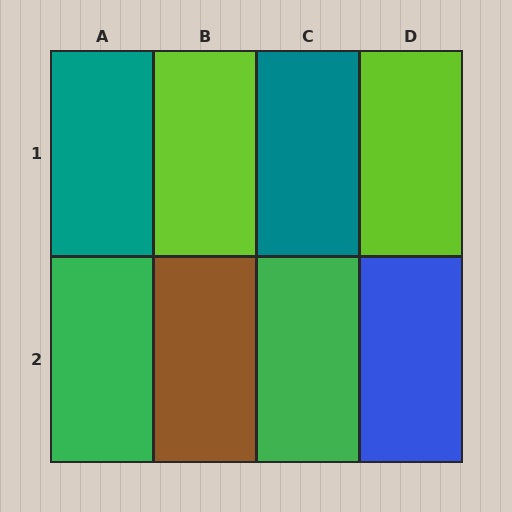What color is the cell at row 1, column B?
Lime.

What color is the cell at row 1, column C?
Teal.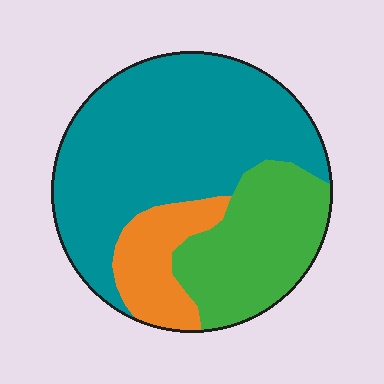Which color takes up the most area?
Teal, at roughly 60%.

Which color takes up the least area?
Orange, at roughly 15%.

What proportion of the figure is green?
Green takes up about one quarter (1/4) of the figure.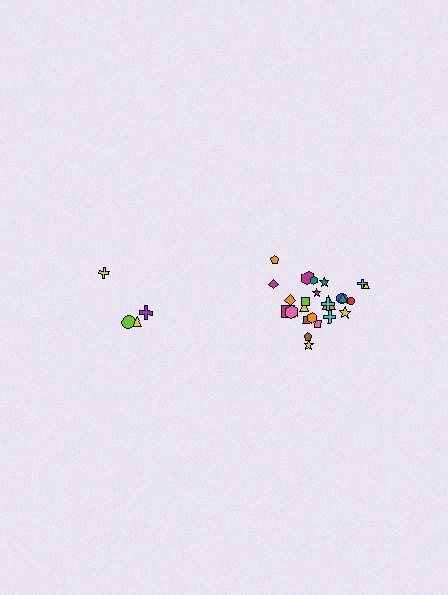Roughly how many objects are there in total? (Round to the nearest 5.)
Roughly 30 objects in total.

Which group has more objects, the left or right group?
The right group.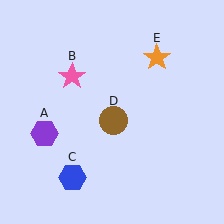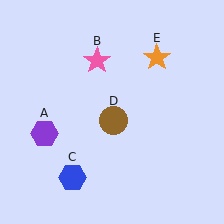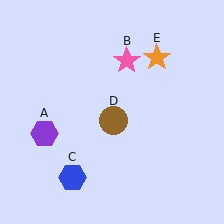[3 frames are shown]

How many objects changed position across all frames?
1 object changed position: pink star (object B).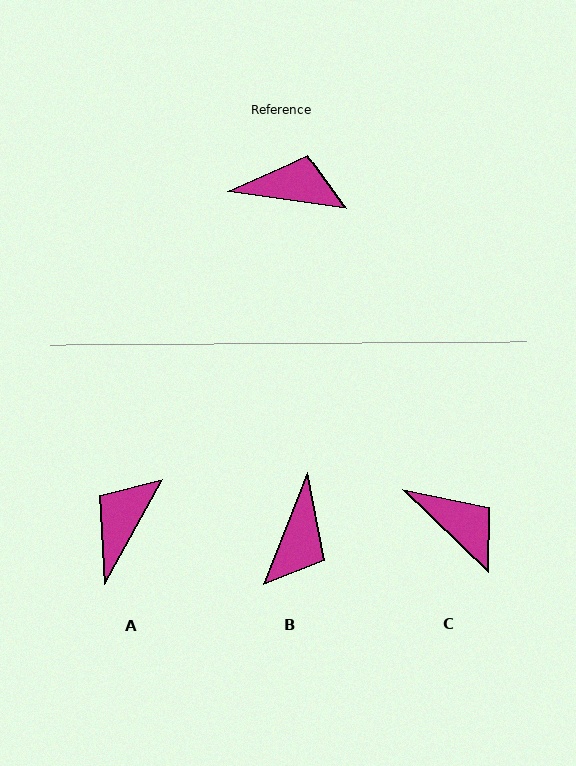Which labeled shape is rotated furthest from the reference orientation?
B, about 103 degrees away.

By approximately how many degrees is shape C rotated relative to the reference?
Approximately 36 degrees clockwise.